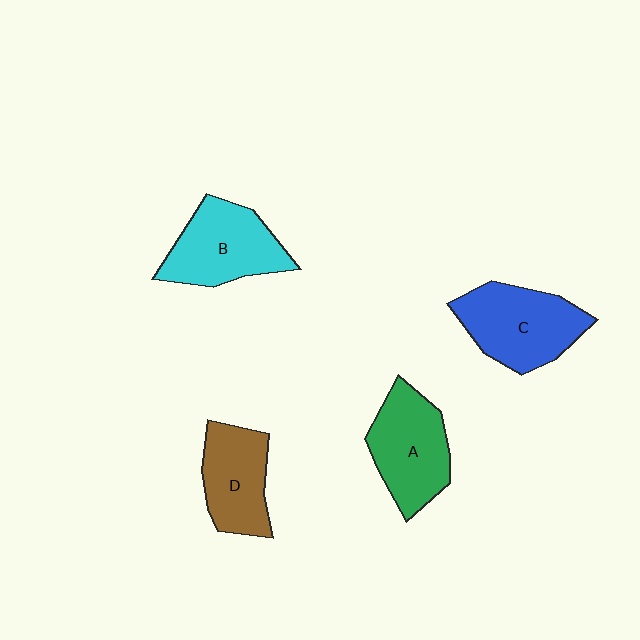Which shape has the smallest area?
Shape D (brown).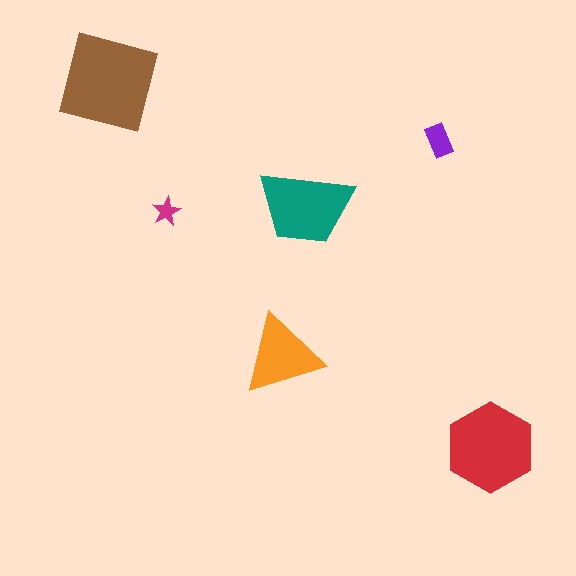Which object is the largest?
The brown square.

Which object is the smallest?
The magenta star.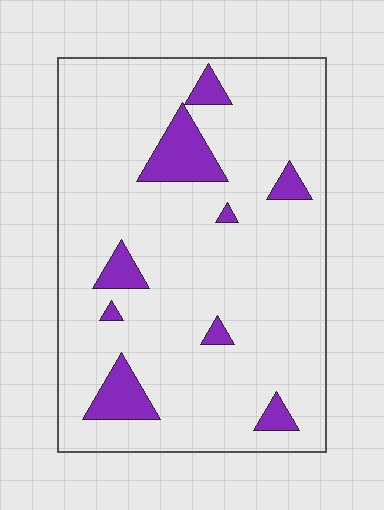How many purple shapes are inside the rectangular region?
9.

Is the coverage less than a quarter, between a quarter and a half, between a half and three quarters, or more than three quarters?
Less than a quarter.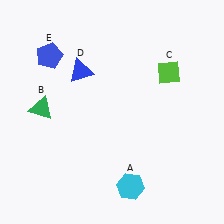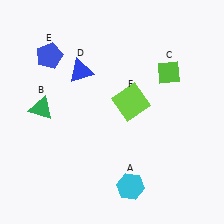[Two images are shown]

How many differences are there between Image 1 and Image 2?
There is 1 difference between the two images.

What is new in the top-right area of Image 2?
A lime square (F) was added in the top-right area of Image 2.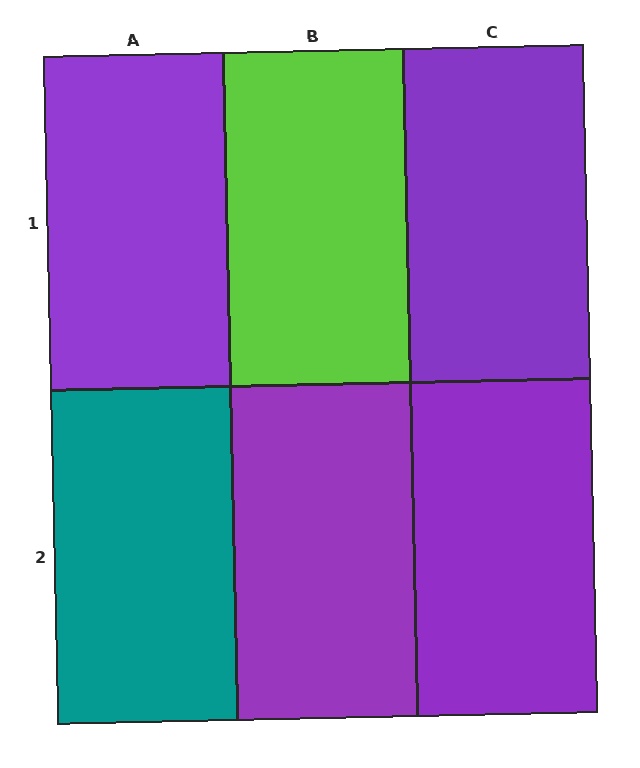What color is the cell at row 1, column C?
Purple.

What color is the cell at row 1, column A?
Purple.